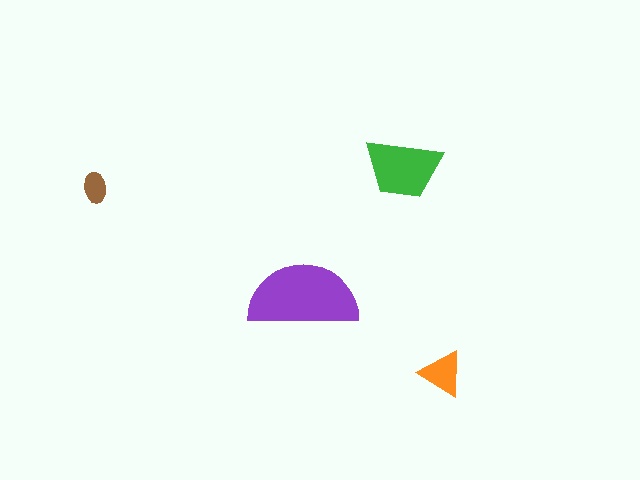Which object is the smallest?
The brown ellipse.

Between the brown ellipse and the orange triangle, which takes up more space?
The orange triangle.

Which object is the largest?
The purple semicircle.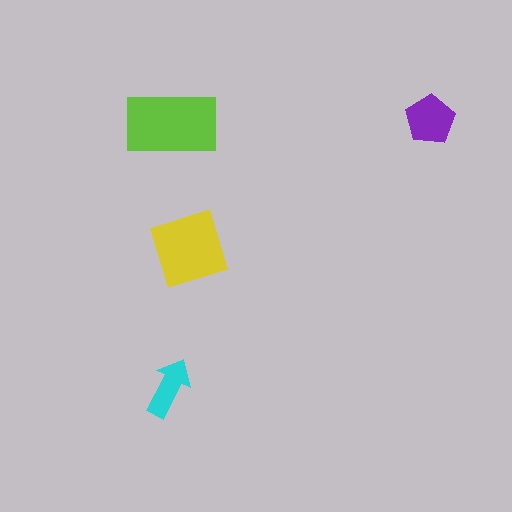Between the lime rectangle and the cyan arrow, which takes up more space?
The lime rectangle.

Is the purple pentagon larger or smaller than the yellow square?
Smaller.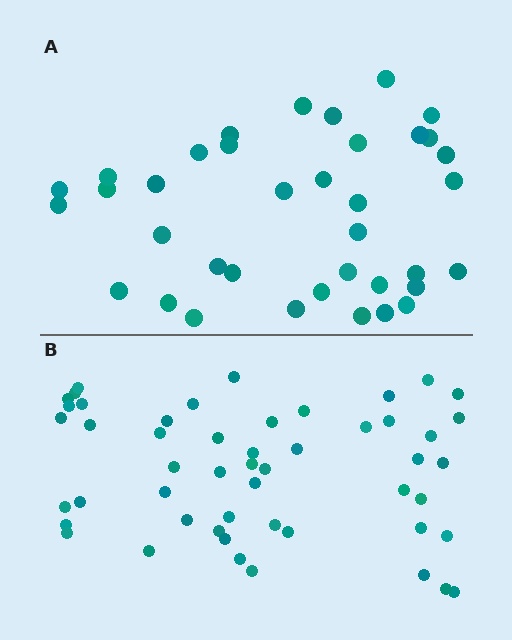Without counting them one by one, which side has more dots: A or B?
Region B (the bottom region) has more dots.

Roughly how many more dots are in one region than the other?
Region B has approximately 15 more dots than region A.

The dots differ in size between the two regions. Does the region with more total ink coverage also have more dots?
No. Region A has more total ink coverage because its dots are larger, but region B actually contains more individual dots. Total area can be misleading — the number of items is what matters here.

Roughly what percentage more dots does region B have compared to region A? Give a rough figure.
About 40% more.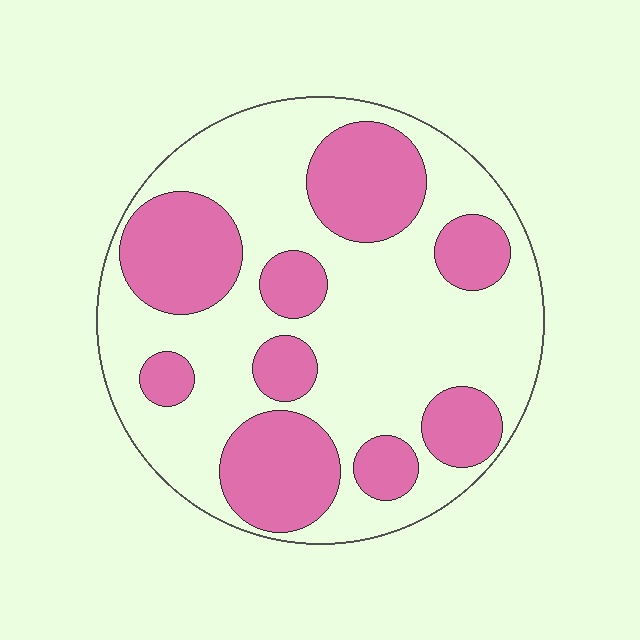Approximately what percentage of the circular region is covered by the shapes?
Approximately 35%.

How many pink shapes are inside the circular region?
9.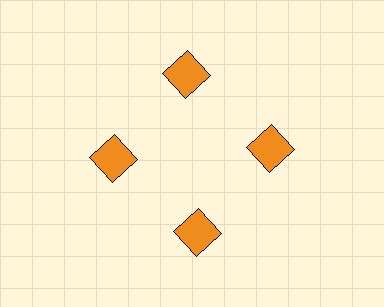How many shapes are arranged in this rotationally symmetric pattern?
There are 4 shapes, arranged in 4 groups of 1.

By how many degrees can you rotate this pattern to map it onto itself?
The pattern maps onto itself every 90 degrees of rotation.